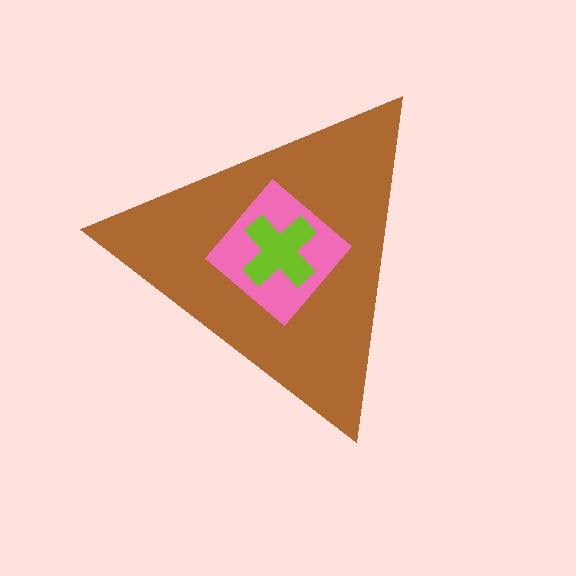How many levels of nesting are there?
3.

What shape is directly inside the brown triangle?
The pink diamond.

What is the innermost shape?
The lime cross.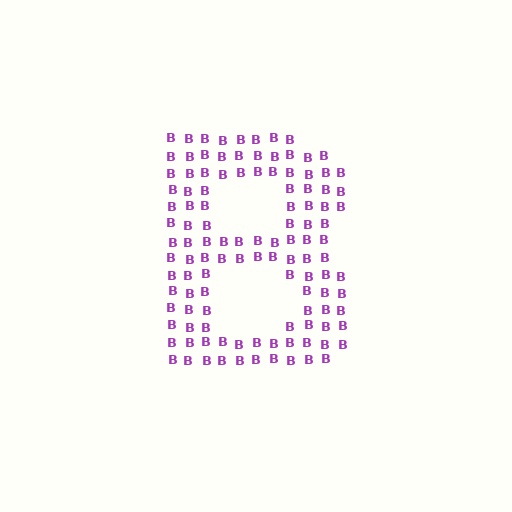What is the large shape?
The large shape is the letter B.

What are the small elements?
The small elements are letter B's.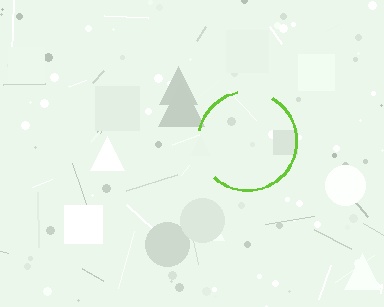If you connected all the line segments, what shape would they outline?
They would outline a circle.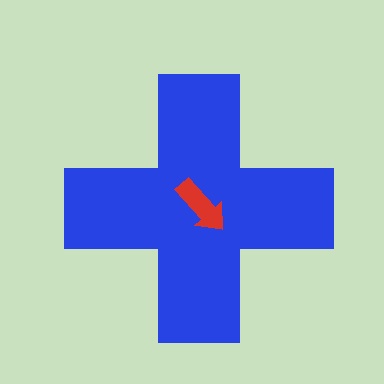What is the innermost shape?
The red arrow.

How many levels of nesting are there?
2.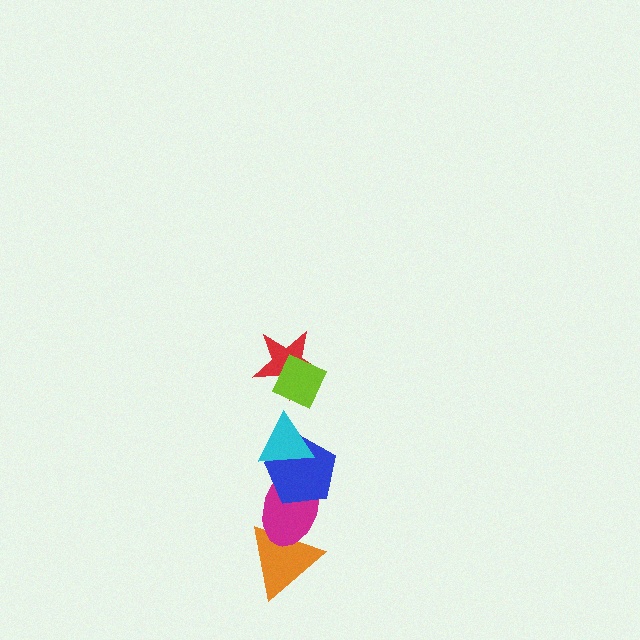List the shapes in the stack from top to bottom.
From top to bottom: the lime diamond, the red star, the cyan triangle, the blue pentagon, the magenta ellipse, the orange triangle.